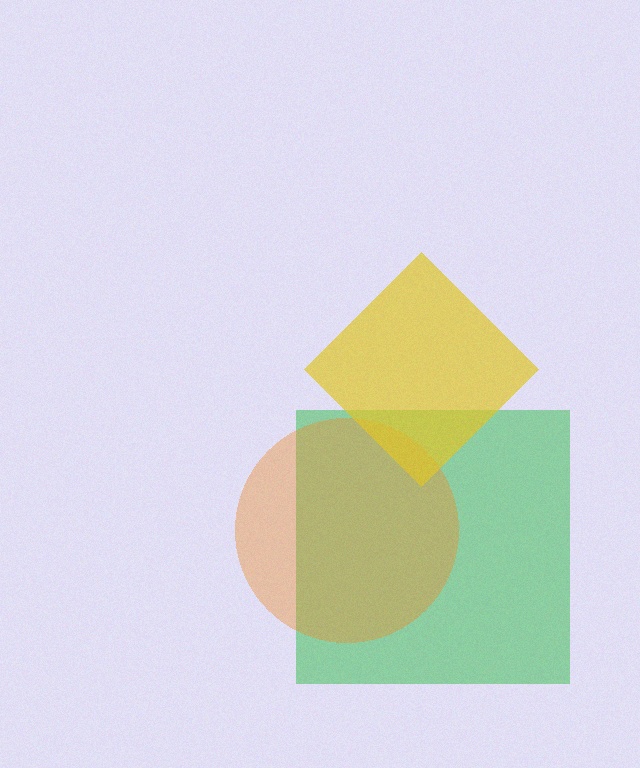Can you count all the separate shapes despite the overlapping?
Yes, there are 3 separate shapes.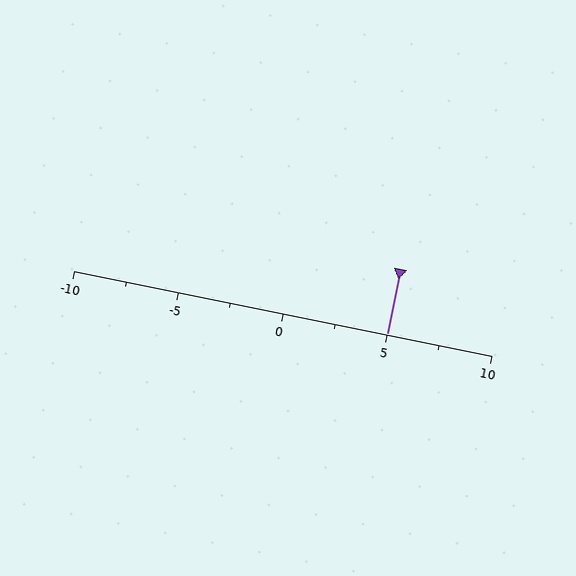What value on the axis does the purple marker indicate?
The marker indicates approximately 5.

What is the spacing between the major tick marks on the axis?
The major ticks are spaced 5 apart.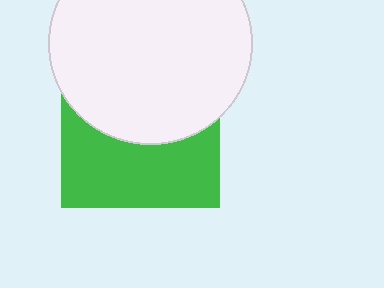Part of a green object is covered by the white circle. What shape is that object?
It is a square.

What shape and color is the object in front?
The object in front is a white circle.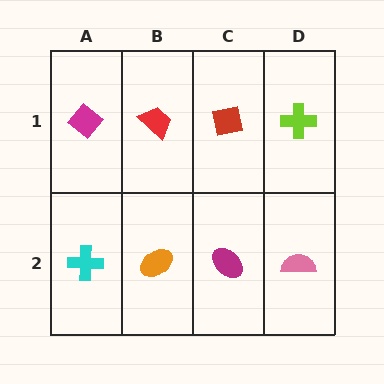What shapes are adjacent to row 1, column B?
An orange ellipse (row 2, column B), a magenta diamond (row 1, column A), a red square (row 1, column C).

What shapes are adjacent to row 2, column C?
A red square (row 1, column C), an orange ellipse (row 2, column B), a pink semicircle (row 2, column D).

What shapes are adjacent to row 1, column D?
A pink semicircle (row 2, column D), a red square (row 1, column C).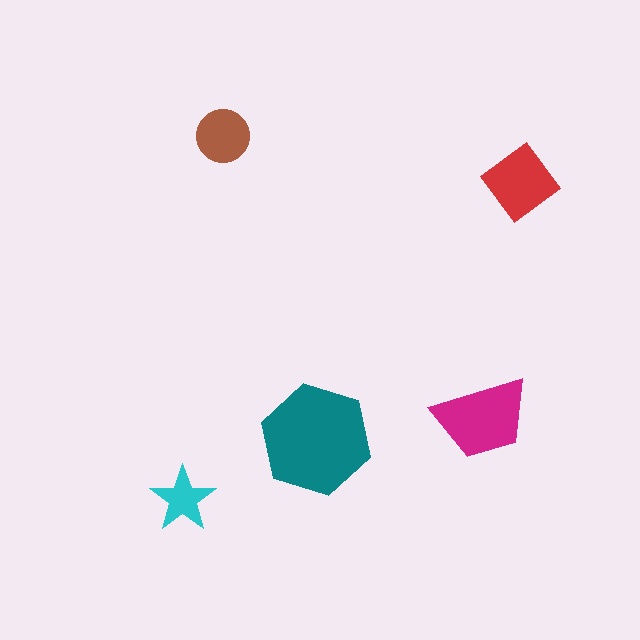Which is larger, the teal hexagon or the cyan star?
The teal hexagon.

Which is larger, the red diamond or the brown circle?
The red diamond.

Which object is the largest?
The teal hexagon.